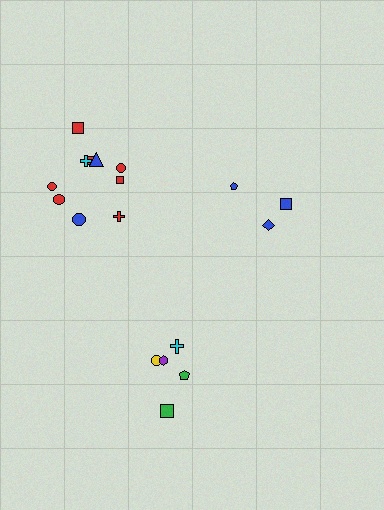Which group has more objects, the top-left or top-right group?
The top-left group.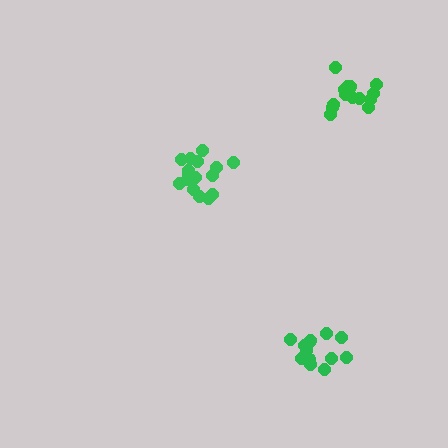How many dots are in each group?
Group 1: 16 dots, Group 2: 13 dots, Group 3: 15 dots (44 total).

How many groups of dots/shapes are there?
There are 3 groups.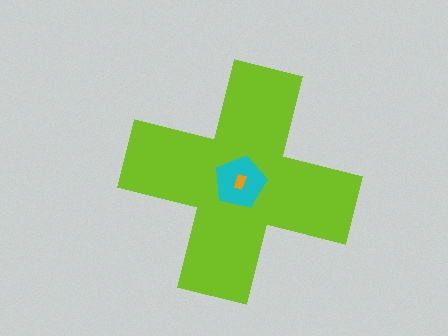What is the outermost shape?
The lime cross.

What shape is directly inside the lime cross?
The cyan pentagon.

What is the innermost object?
The orange rectangle.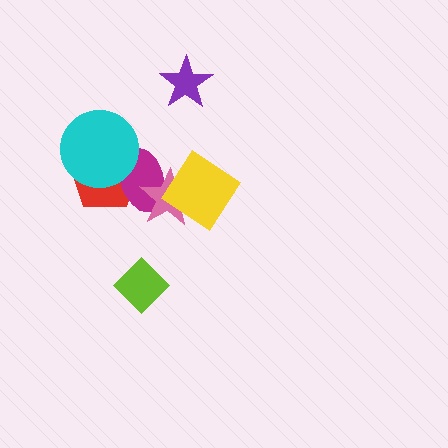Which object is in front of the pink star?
The yellow diamond is in front of the pink star.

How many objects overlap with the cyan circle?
2 objects overlap with the cyan circle.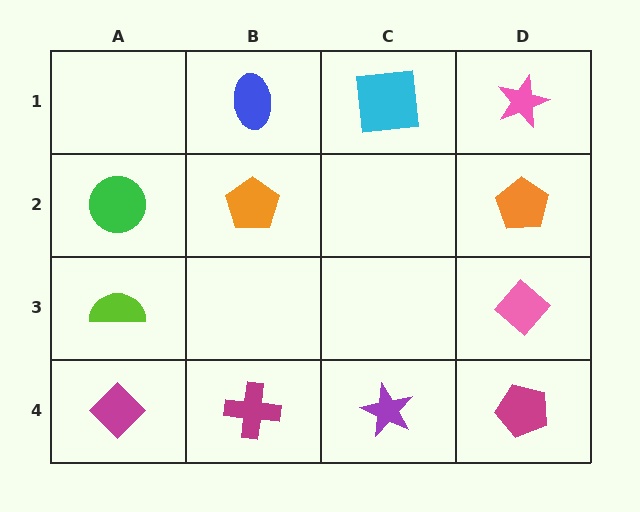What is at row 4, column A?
A magenta diamond.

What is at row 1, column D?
A pink star.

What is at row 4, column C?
A purple star.